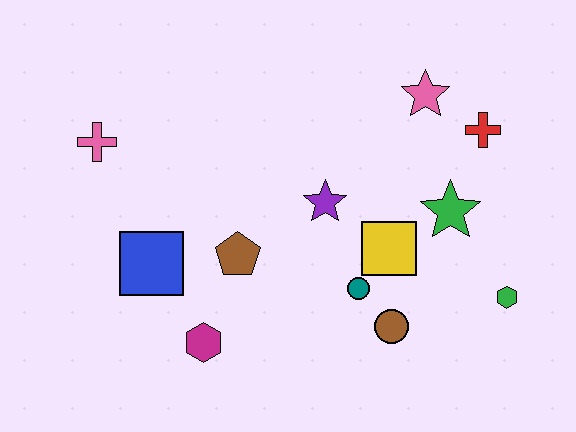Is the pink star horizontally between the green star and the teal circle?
Yes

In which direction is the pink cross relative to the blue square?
The pink cross is above the blue square.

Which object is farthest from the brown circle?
The pink cross is farthest from the brown circle.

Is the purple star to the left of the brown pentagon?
No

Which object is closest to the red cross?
The pink star is closest to the red cross.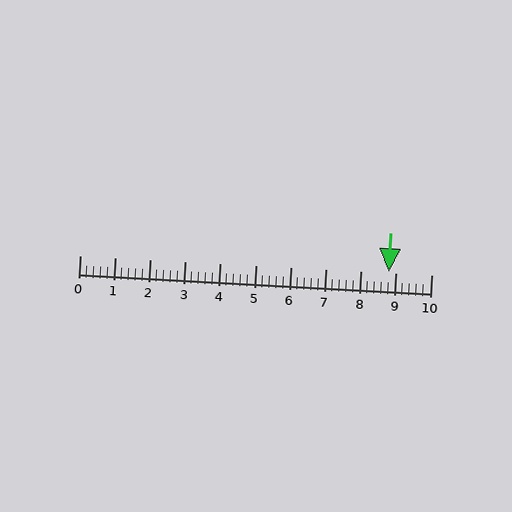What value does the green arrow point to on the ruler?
The green arrow points to approximately 8.8.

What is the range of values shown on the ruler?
The ruler shows values from 0 to 10.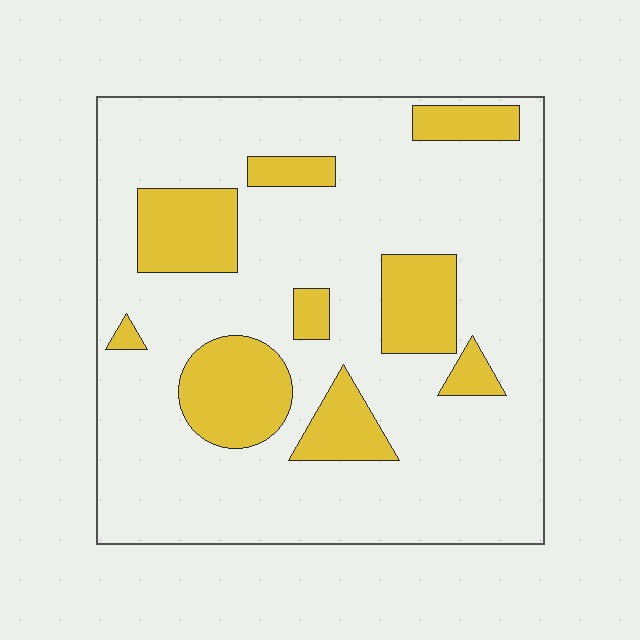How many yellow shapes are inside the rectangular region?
9.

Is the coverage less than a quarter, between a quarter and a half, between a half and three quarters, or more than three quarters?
Less than a quarter.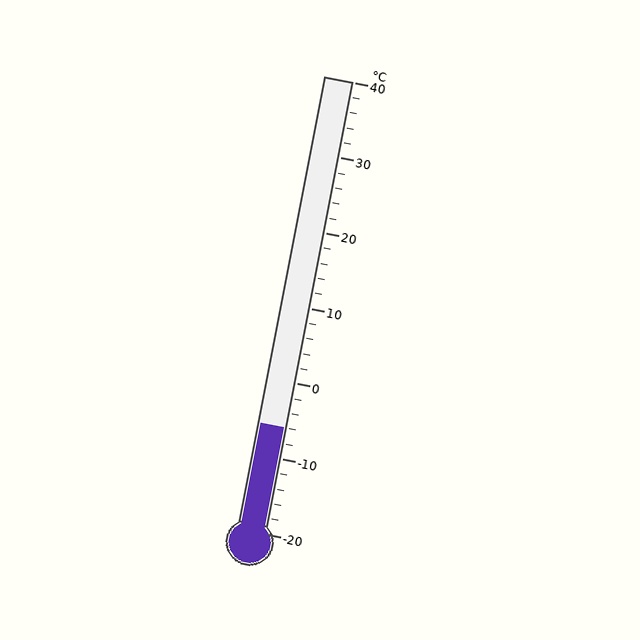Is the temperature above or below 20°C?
The temperature is below 20°C.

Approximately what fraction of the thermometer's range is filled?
The thermometer is filled to approximately 25% of its range.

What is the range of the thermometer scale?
The thermometer scale ranges from -20°C to 40°C.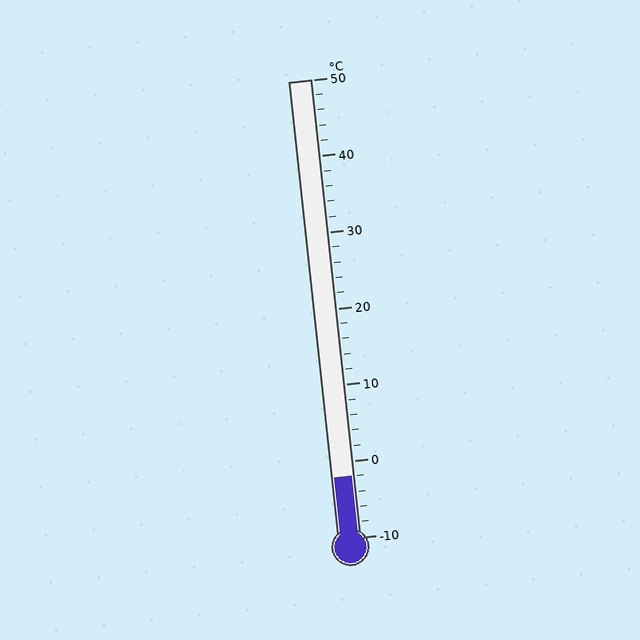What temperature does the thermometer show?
The thermometer shows approximately -2°C.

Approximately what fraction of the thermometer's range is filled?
The thermometer is filled to approximately 15% of its range.